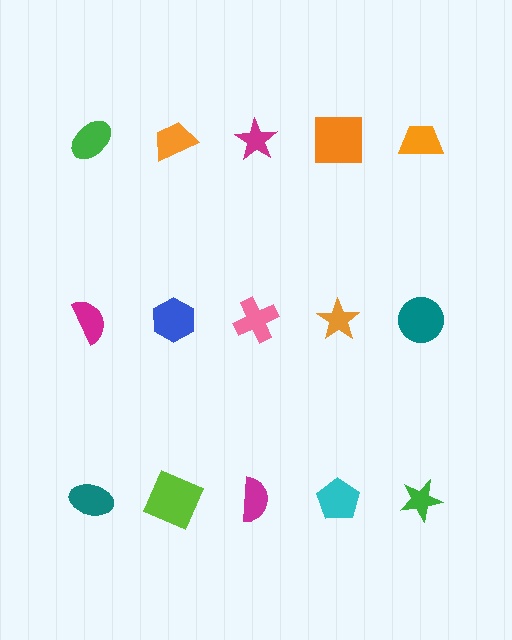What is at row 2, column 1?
A magenta semicircle.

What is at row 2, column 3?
A pink cross.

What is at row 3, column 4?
A cyan pentagon.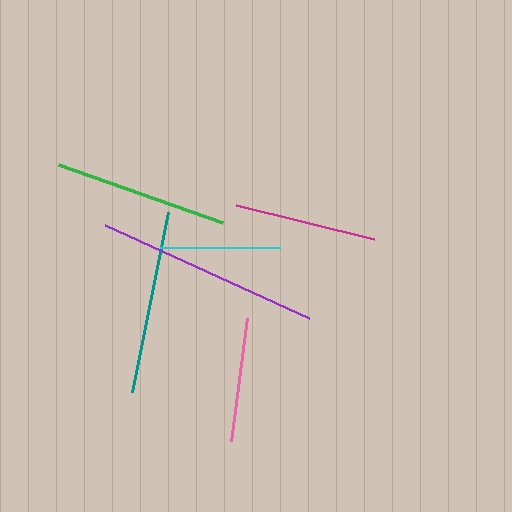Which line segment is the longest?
The purple line is the longest at approximately 224 pixels.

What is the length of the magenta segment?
The magenta segment is approximately 142 pixels long.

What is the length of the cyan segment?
The cyan segment is approximately 121 pixels long.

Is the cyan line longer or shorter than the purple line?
The purple line is longer than the cyan line.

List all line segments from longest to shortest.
From longest to shortest: purple, teal, green, magenta, pink, cyan.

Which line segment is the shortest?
The cyan line is the shortest at approximately 121 pixels.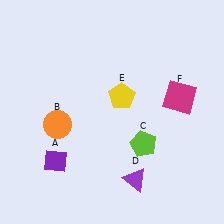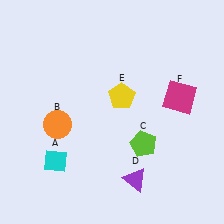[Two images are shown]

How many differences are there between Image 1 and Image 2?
There is 1 difference between the two images.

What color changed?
The diamond (A) changed from purple in Image 1 to cyan in Image 2.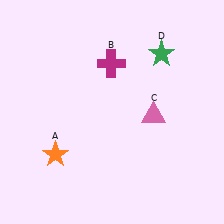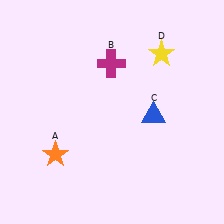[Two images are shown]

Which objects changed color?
C changed from pink to blue. D changed from green to yellow.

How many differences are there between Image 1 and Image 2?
There are 2 differences between the two images.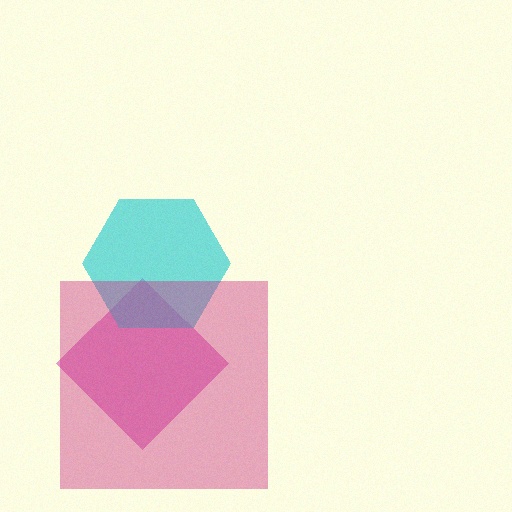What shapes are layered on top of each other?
The layered shapes are: a pink diamond, a cyan hexagon, a magenta square.